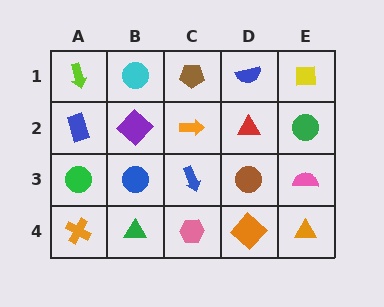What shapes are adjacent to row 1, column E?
A green circle (row 2, column E), a blue semicircle (row 1, column D).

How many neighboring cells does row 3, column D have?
4.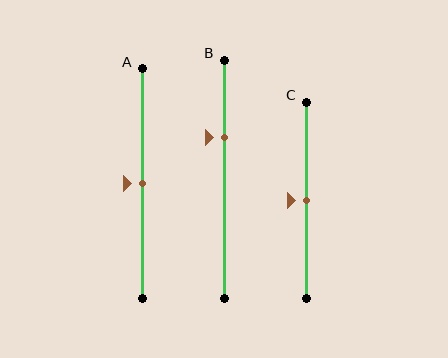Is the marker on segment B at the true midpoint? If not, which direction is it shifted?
No, the marker on segment B is shifted upward by about 18% of the segment length.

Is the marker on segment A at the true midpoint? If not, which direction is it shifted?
Yes, the marker on segment A is at the true midpoint.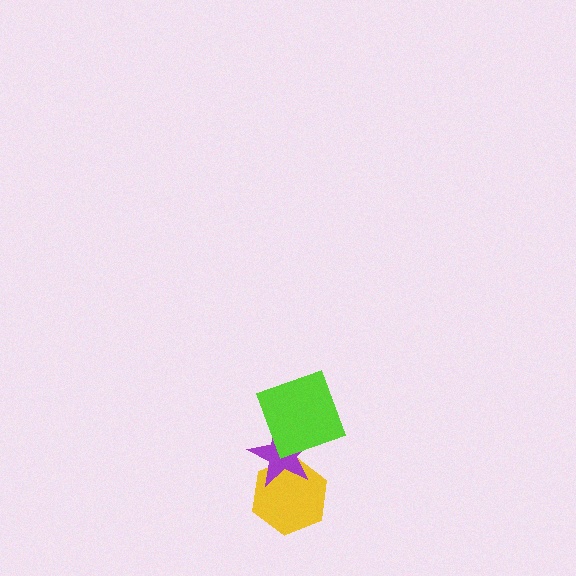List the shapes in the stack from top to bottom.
From top to bottom: the lime square, the purple star, the yellow hexagon.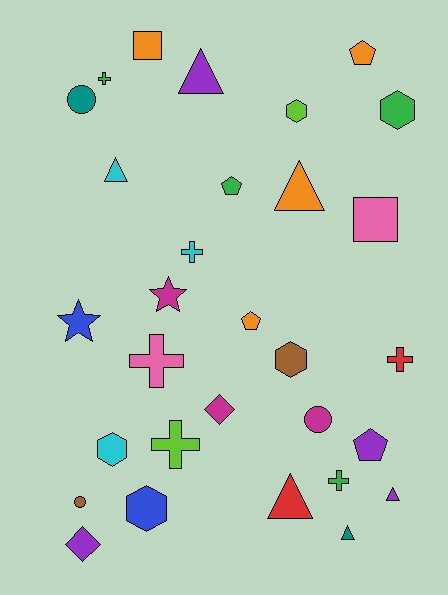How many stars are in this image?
There are 2 stars.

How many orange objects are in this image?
There are 4 orange objects.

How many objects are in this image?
There are 30 objects.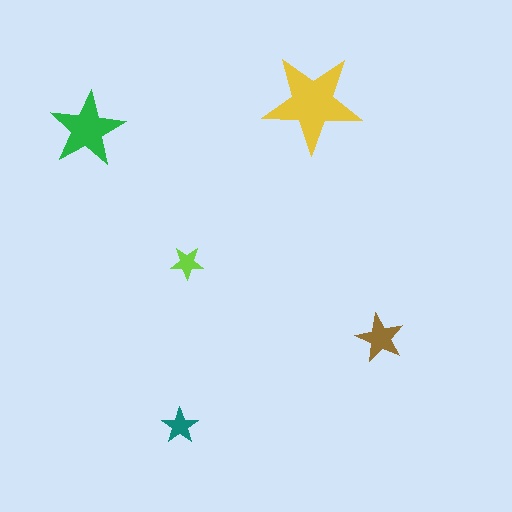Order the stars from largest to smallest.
the yellow one, the green one, the brown one, the teal one, the lime one.